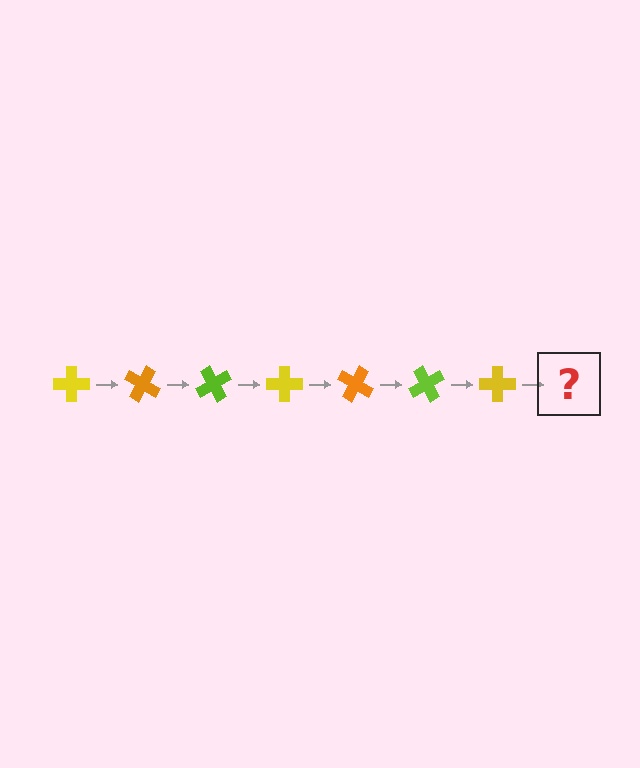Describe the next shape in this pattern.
It should be an orange cross, rotated 210 degrees from the start.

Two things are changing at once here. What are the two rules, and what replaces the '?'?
The two rules are that it rotates 30 degrees each step and the color cycles through yellow, orange, and lime. The '?' should be an orange cross, rotated 210 degrees from the start.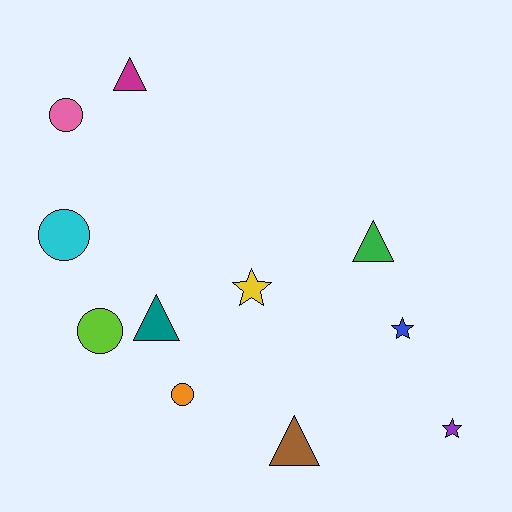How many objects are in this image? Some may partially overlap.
There are 11 objects.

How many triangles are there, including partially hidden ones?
There are 4 triangles.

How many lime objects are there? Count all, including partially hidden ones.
There is 1 lime object.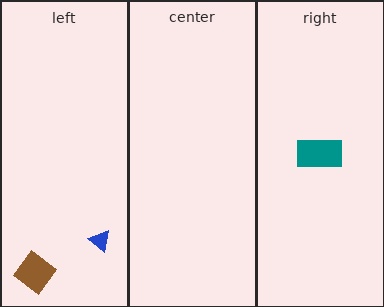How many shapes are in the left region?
2.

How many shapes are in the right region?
1.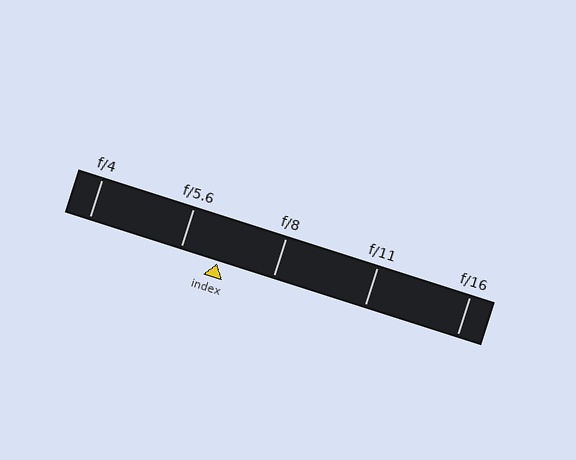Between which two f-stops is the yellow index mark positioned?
The index mark is between f/5.6 and f/8.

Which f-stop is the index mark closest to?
The index mark is closest to f/5.6.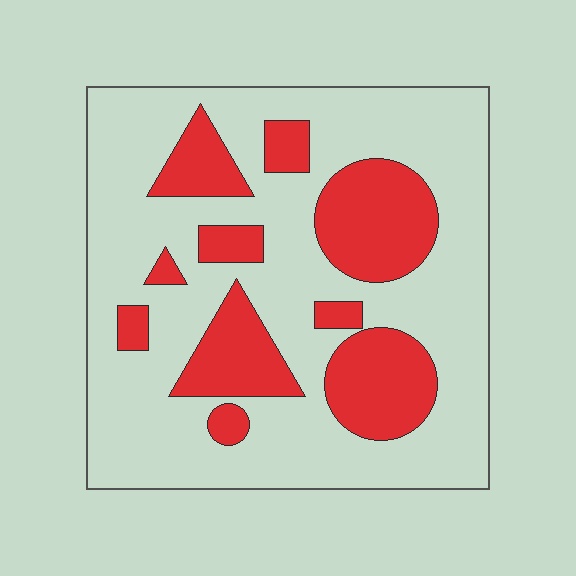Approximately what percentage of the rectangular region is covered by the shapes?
Approximately 30%.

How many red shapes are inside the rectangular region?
10.